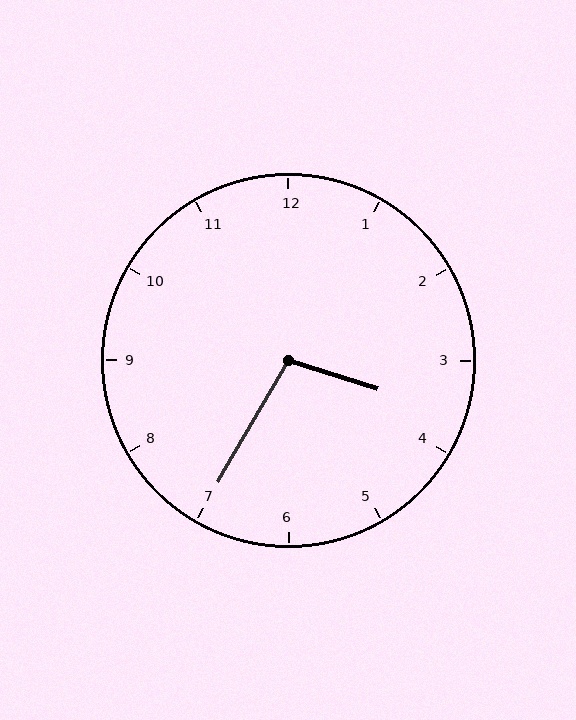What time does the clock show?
3:35.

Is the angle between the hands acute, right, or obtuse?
It is obtuse.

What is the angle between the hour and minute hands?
Approximately 102 degrees.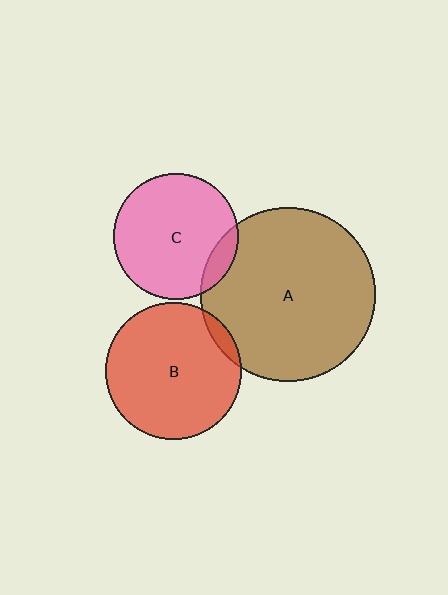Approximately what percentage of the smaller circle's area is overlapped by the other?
Approximately 10%.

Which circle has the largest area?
Circle A (brown).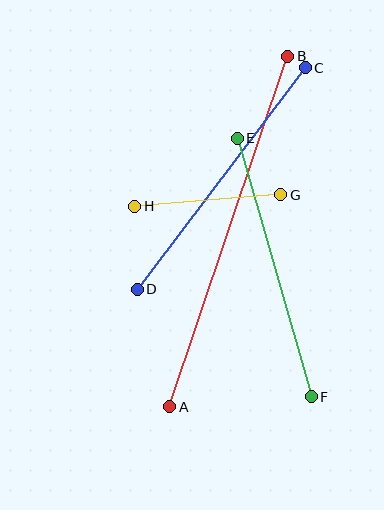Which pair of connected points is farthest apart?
Points A and B are farthest apart.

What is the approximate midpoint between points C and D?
The midpoint is at approximately (221, 179) pixels.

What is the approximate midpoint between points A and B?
The midpoint is at approximately (229, 231) pixels.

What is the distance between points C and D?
The distance is approximately 278 pixels.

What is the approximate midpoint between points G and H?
The midpoint is at approximately (208, 200) pixels.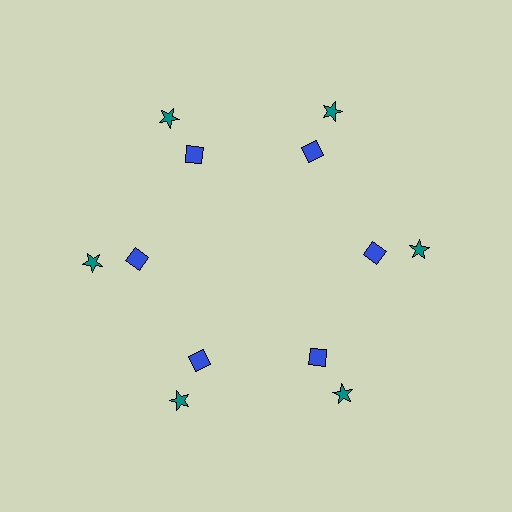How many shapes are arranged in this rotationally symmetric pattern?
There are 12 shapes, arranged in 6 groups of 2.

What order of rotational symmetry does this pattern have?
This pattern has 6-fold rotational symmetry.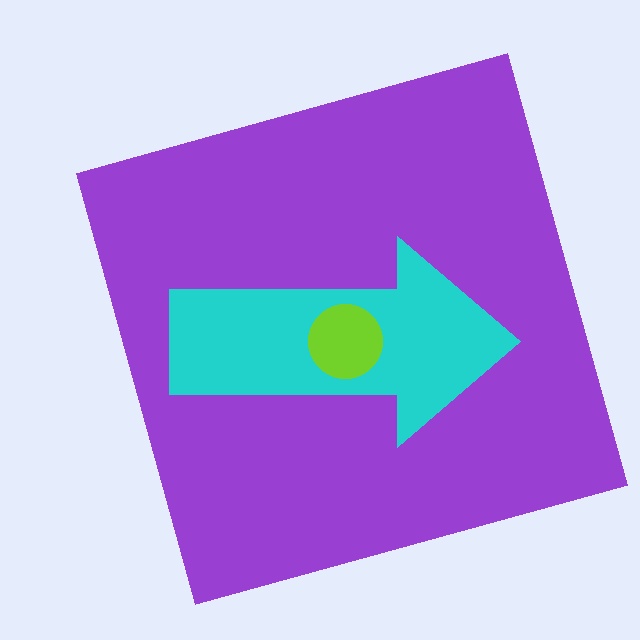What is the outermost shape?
The purple square.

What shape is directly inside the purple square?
The cyan arrow.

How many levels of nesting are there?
3.